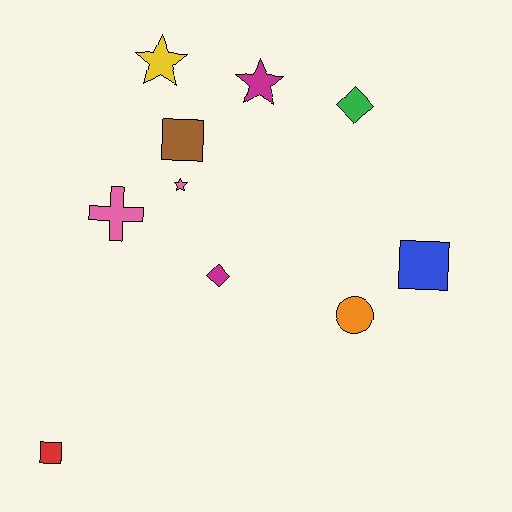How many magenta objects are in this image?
There are 2 magenta objects.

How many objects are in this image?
There are 10 objects.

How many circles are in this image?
There is 1 circle.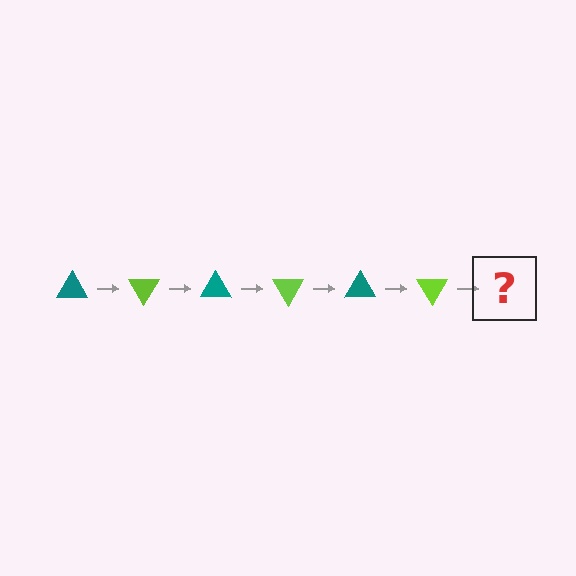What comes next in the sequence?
The next element should be a teal triangle, rotated 360 degrees from the start.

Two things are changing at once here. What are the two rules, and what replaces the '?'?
The two rules are that it rotates 60 degrees each step and the color cycles through teal and lime. The '?' should be a teal triangle, rotated 360 degrees from the start.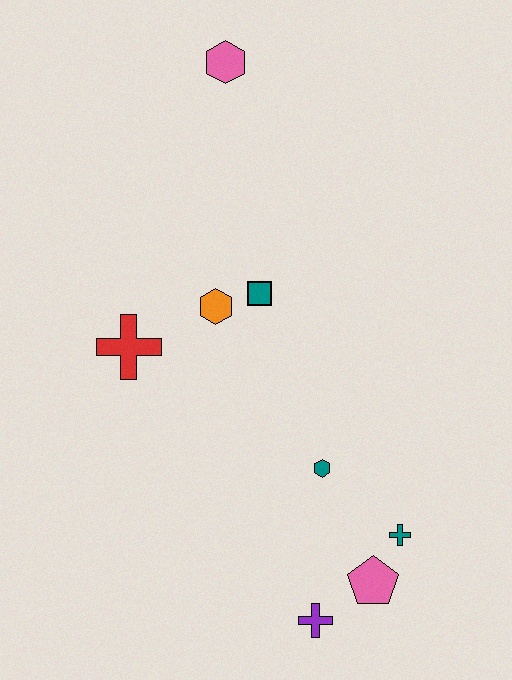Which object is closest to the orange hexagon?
The teal square is closest to the orange hexagon.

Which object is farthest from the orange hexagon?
The purple cross is farthest from the orange hexagon.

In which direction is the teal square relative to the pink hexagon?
The teal square is below the pink hexagon.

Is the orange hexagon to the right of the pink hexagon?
No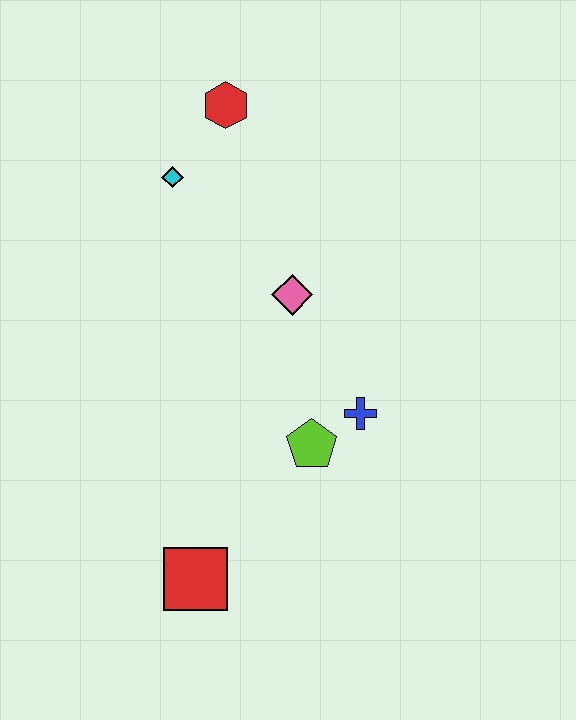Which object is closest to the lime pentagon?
The blue cross is closest to the lime pentagon.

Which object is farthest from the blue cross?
The red hexagon is farthest from the blue cross.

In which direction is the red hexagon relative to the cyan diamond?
The red hexagon is above the cyan diamond.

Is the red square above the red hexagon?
No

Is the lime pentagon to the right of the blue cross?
No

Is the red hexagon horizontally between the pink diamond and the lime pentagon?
No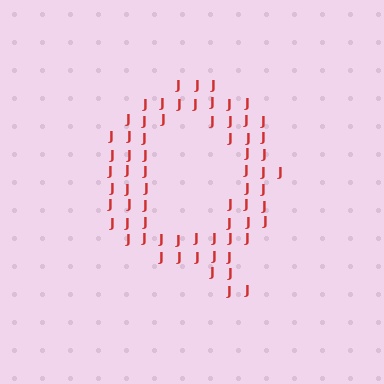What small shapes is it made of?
It is made of small letter J's.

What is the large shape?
The large shape is the letter Q.